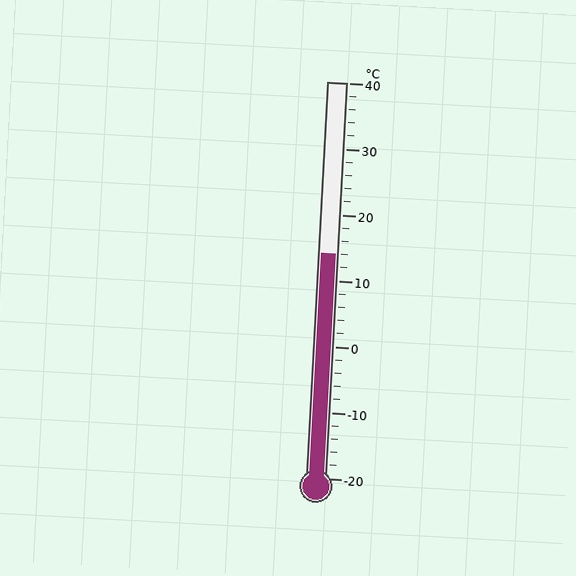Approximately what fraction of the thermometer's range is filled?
The thermometer is filled to approximately 55% of its range.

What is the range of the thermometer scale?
The thermometer scale ranges from -20°C to 40°C.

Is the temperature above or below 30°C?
The temperature is below 30°C.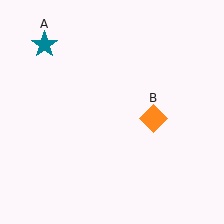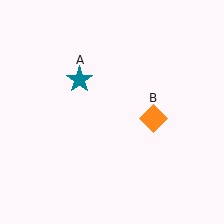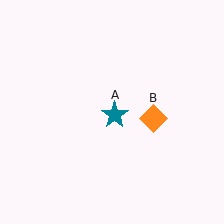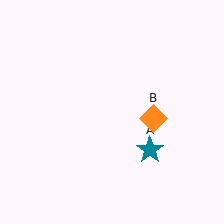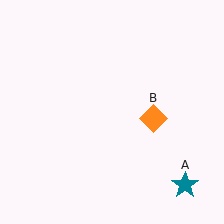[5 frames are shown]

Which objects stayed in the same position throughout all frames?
Orange diamond (object B) remained stationary.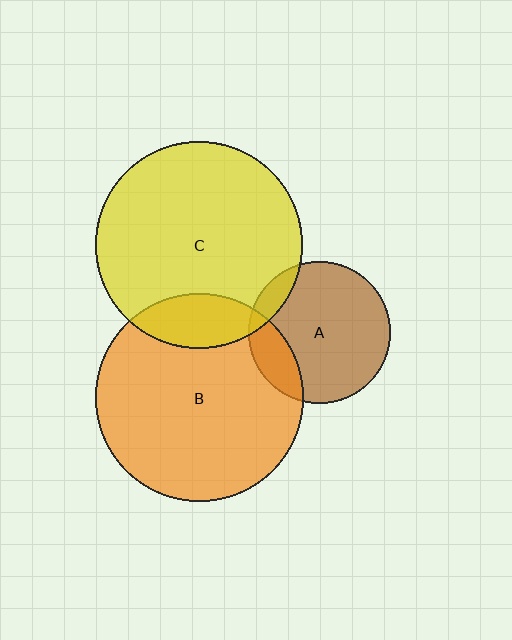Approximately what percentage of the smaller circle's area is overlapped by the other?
Approximately 15%.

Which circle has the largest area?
Circle B (orange).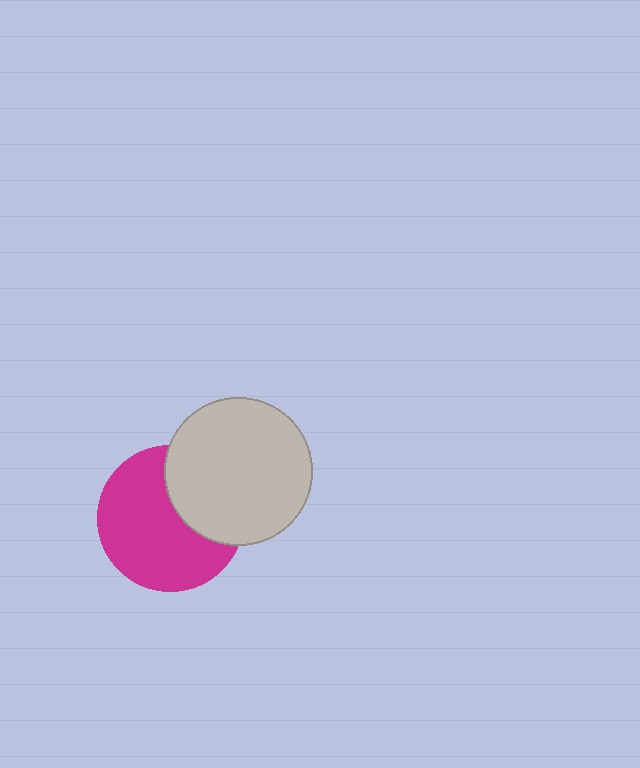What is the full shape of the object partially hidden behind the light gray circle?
The partially hidden object is a magenta circle.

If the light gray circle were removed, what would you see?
You would see the complete magenta circle.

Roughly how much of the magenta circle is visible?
Most of it is visible (roughly 67%).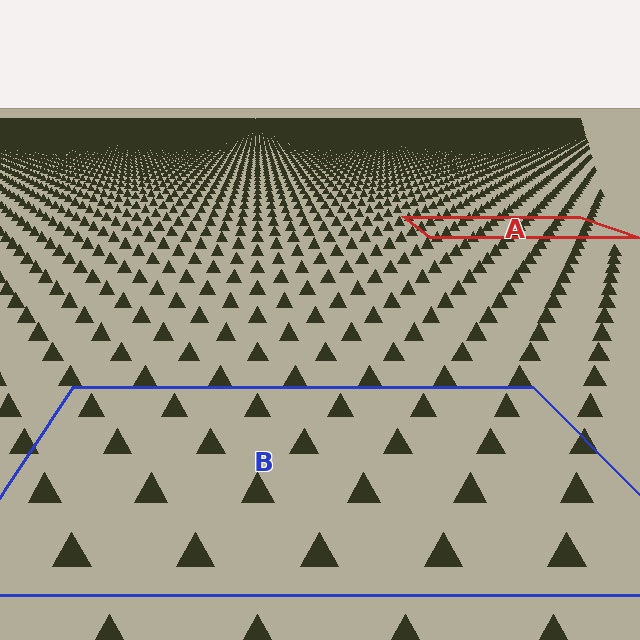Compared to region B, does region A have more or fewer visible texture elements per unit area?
Region A has more texture elements per unit area — they are packed more densely because it is farther away.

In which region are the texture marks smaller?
The texture marks are smaller in region A, because it is farther away.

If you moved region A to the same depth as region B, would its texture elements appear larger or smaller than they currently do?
They would appear larger. At a closer depth, the same texture elements are projected at a bigger on-screen size.